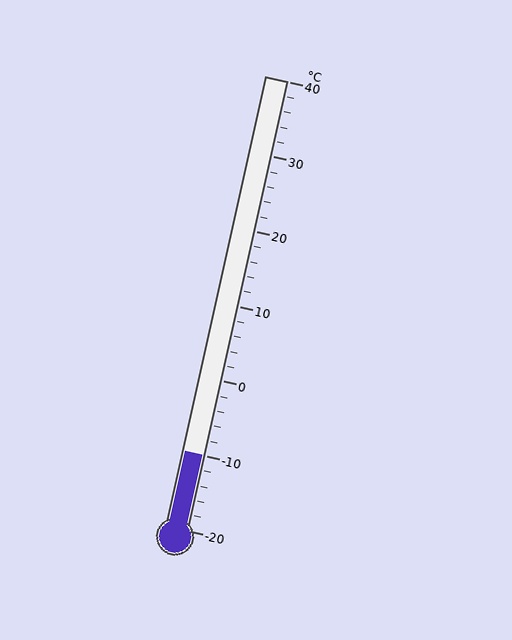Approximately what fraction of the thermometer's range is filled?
The thermometer is filled to approximately 15% of its range.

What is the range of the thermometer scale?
The thermometer scale ranges from -20°C to 40°C.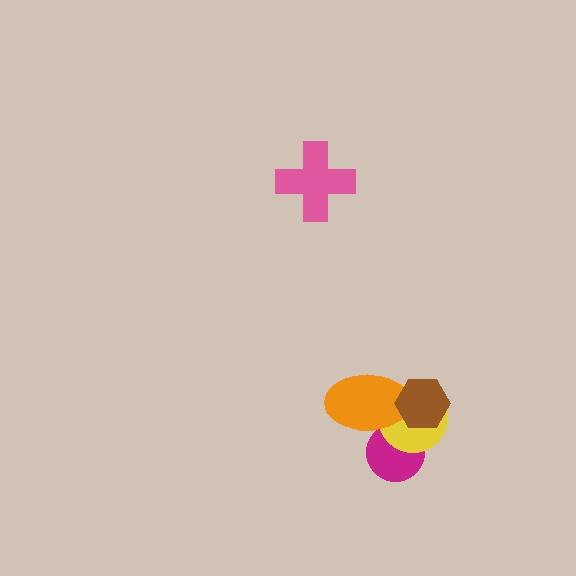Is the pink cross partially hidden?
No, no other shape covers it.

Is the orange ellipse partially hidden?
Yes, it is partially covered by another shape.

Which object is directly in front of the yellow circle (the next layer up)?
The orange ellipse is directly in front of the yellow circle.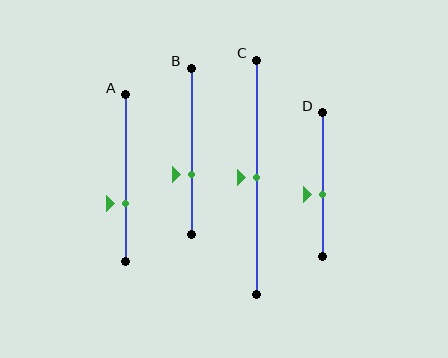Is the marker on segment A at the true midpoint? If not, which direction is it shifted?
No, the marker on segment A is shifted downward by about 16% of the segment length.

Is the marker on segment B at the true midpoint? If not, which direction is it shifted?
No, the marker on segment B is shifted downward by about 14% of the segment length.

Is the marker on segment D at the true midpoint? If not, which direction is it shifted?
No, the marker on segment D is shifted downward by about 7% of the segment length.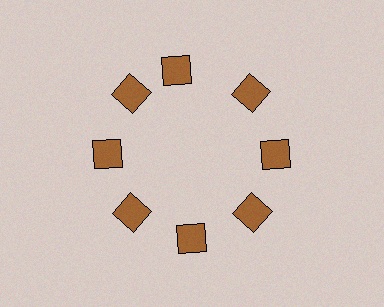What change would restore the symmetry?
The symmetry would be restored by rotating it back into even spacing with its neighbors so that all 8 squares sit at equal angles and equal distance from the center.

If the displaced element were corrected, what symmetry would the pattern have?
It would have 8-fold rotational symmetry — the pattern would map onto itself every 45 degrees.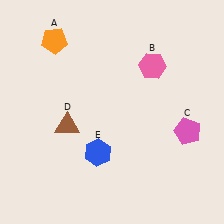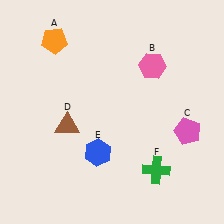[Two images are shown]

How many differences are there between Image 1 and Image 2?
There is 1 difference between the two images.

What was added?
A green cross (F) was added in Image 2.